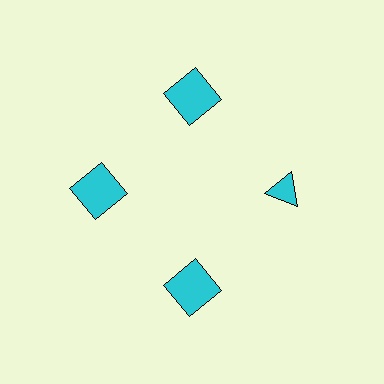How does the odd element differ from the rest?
It has a different shape: triangle instead of square.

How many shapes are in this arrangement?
There are 4 shapes arranged in a ring pattern.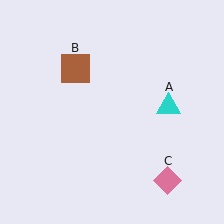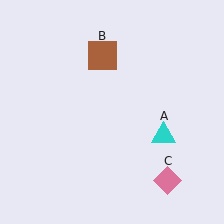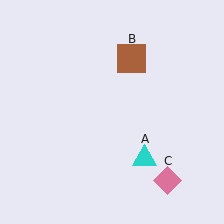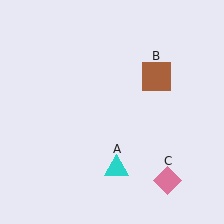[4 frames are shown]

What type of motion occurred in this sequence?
The cyan triangle (object A), brown square (object B) rotated clockwise around the center of the scene.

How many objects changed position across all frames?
2 objects changed position: cyan triangle (object A), brown square (object B).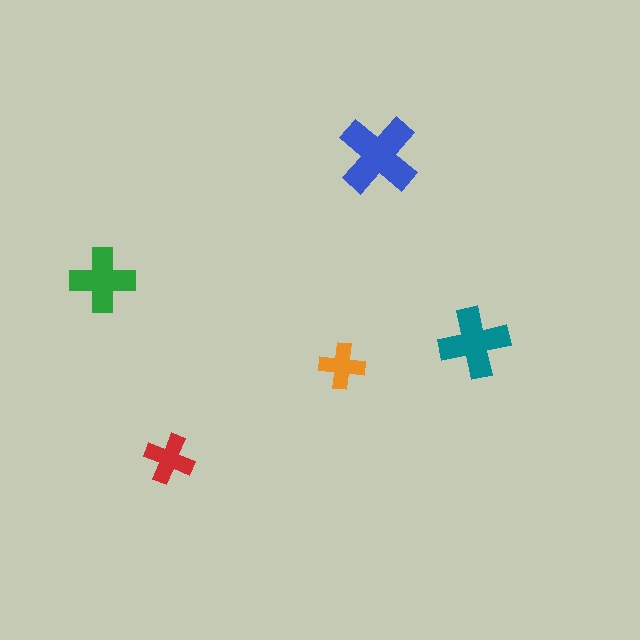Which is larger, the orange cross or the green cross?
The green one.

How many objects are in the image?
There are 5 objects in the image.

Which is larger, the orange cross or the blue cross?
The blue one.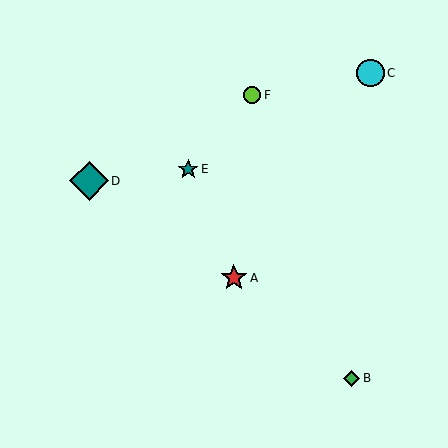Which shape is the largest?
The teal diamond (labeled D) is the largest.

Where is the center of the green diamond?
The center of the green diamond is at (351, 378).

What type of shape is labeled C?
Shape C is a cyan circle.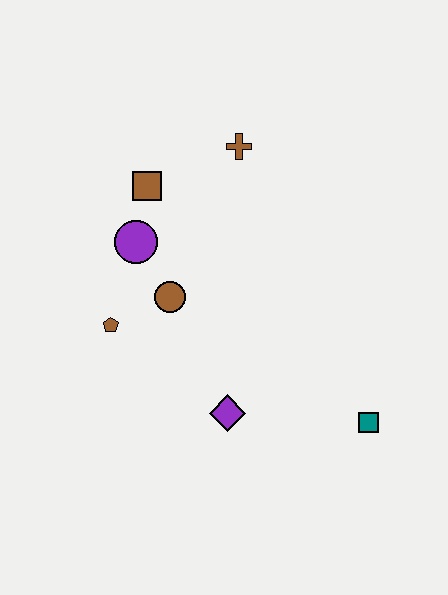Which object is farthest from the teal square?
The brown square is farthest from the teal square.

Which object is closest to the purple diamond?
The brown circle is closest to the purple diamond.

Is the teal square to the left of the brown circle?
No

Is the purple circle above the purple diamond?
Yes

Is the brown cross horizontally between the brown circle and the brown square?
No